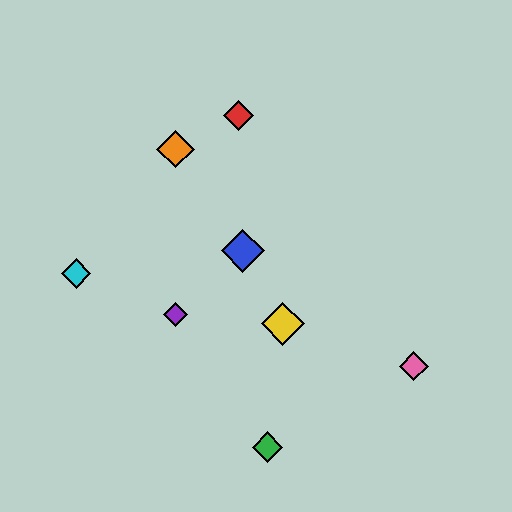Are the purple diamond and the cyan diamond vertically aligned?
No, the purple diamond is at x≈175 and the cyan diamond is at x≈76.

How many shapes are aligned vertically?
2 shapes (the purple diamond, the orange diamond) are aligned vertically.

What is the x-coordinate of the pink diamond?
The pink diamond is at x≈414.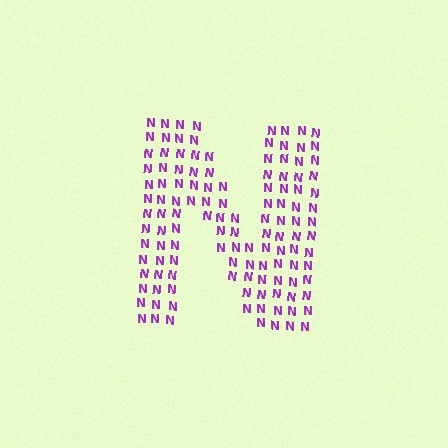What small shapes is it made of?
It is made of small letter N's.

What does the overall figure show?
The overall figure shows the letter N.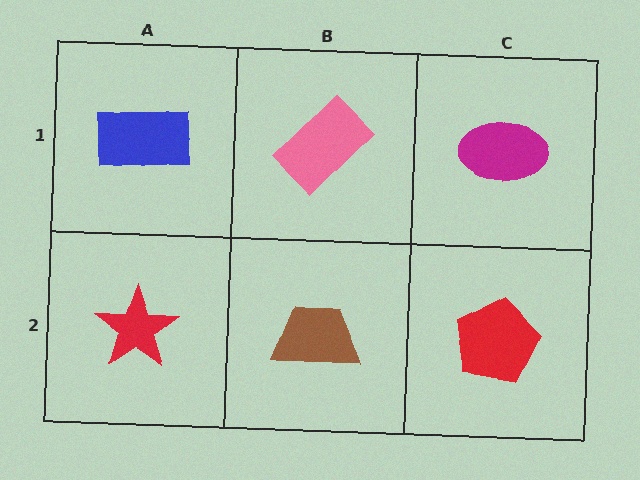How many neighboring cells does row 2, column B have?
3.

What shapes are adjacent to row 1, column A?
A red star (row 2, column A), a pink rectangle (row 1, column B).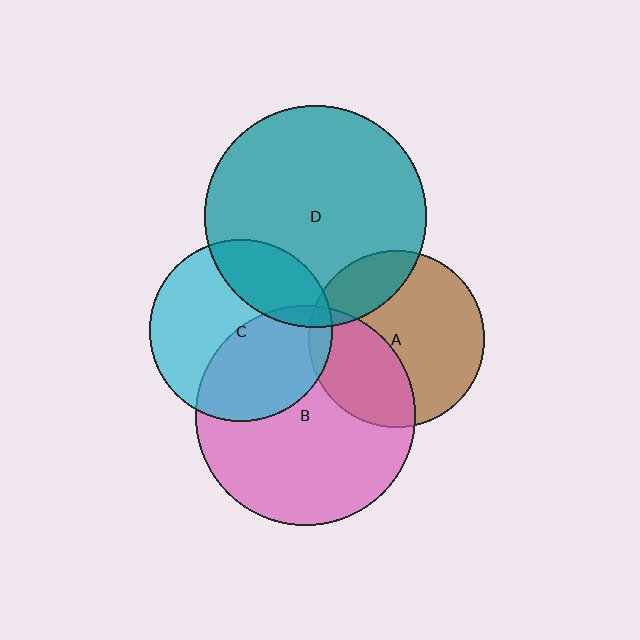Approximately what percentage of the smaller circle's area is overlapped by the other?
Approximately 25%.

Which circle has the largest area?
Circle D (teal).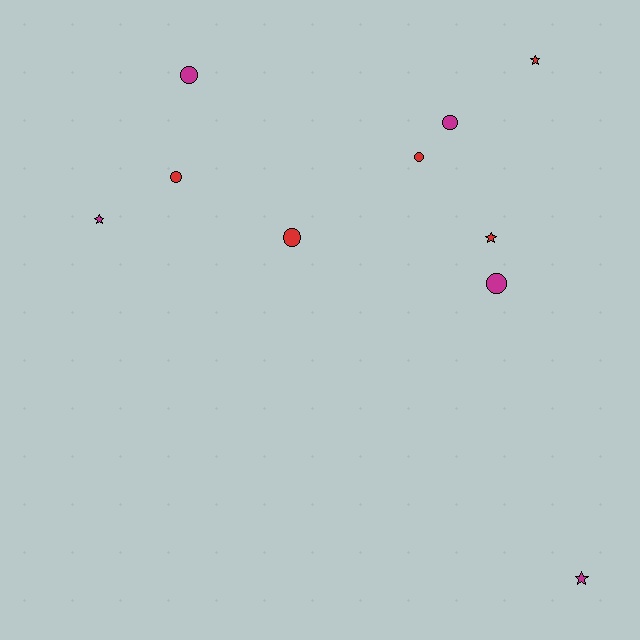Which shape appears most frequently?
Circle, with 6 objects.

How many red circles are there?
There are 3 red circles.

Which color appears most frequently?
Red, with 5 objects.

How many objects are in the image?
There are 10 objects.